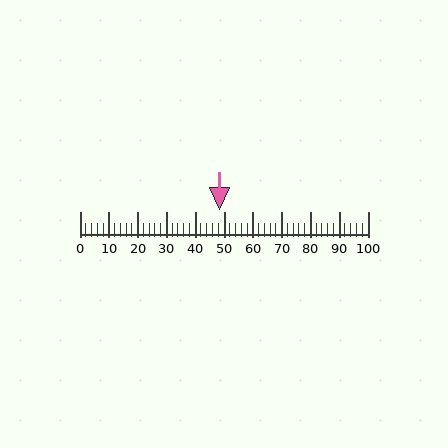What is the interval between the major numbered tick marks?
The major tick marks are spaced 10 units apart.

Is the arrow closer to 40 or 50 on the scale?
The arrow is closer to 50.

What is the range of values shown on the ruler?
The ruler shows values from 0 to 100.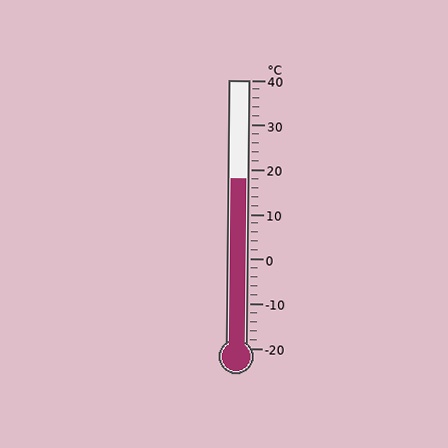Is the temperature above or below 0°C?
The temperature is above 0°C.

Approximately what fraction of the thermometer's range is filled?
The thermometer is filled to approximately 65% of its range.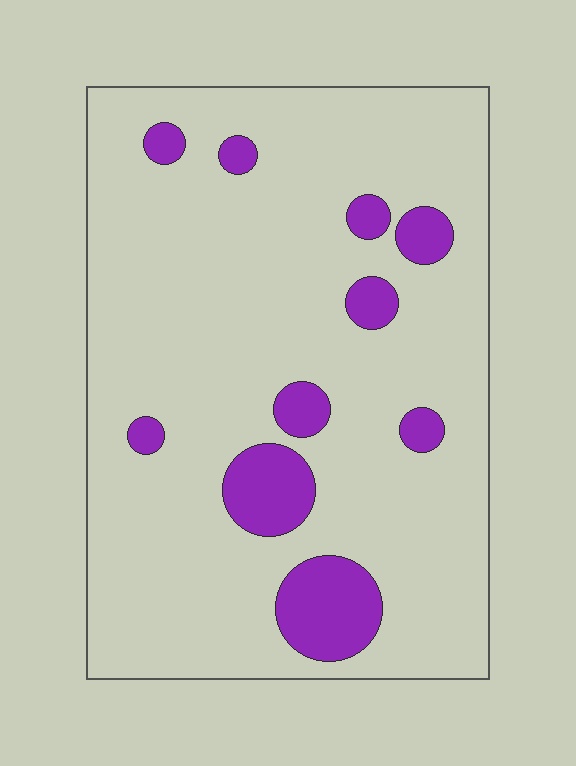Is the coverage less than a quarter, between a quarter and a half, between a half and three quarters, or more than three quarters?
Less than a quarter.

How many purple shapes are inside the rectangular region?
10.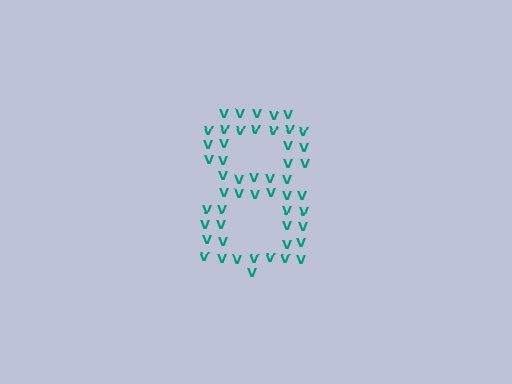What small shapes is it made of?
It is made of small letter V's.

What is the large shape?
The large shape is the digit 8.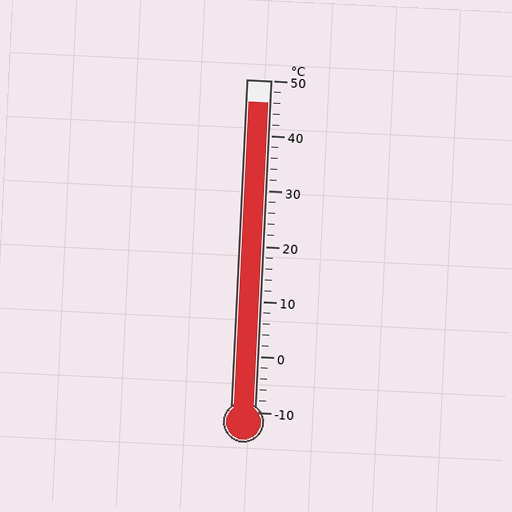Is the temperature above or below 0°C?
The temperature is above 0°C.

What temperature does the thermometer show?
The thermometer shows approximately 46°C.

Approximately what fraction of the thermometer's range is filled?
The thermometer is filled to approximately 95% of its range.